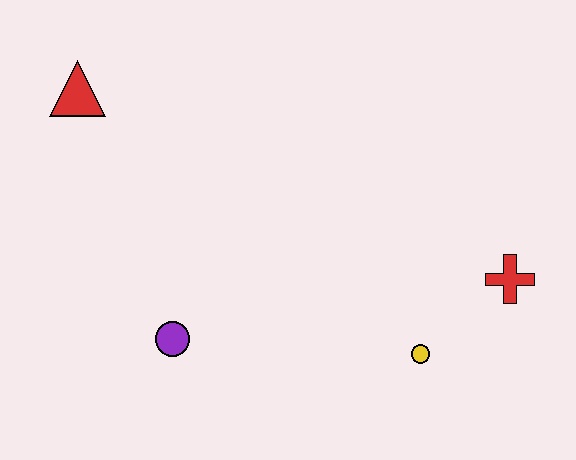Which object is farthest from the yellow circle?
The red triangle is farthest from the yellow circle.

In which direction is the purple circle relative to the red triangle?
The purple circle is below the red triangle.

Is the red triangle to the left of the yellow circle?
Yes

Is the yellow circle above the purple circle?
No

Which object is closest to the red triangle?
The purple circle is closest to the red triangle.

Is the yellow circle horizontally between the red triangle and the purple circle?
No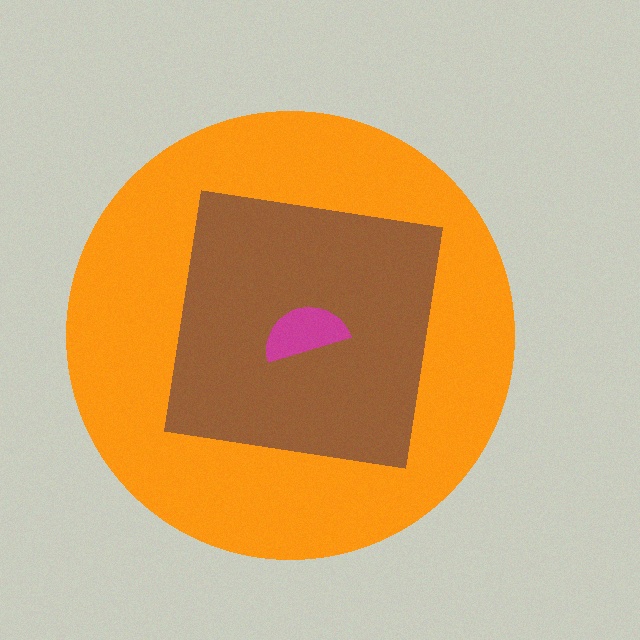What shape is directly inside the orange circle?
The brown square.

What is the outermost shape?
The orange circle.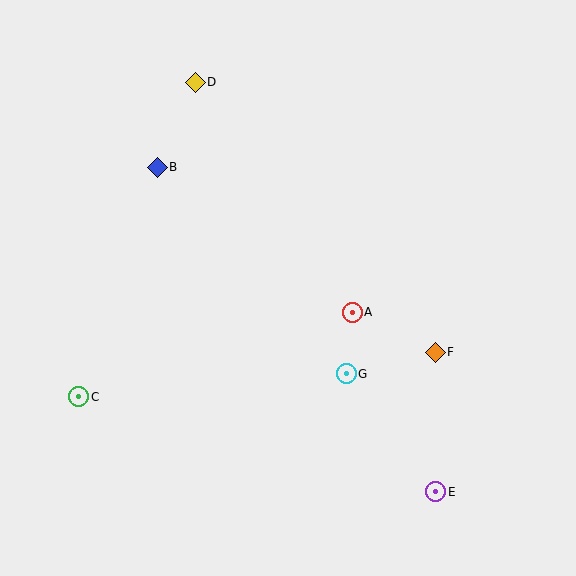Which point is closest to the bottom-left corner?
Point C is closest to the bottom-left corner.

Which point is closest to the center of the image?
Point A at (352, 312) is closest to the center.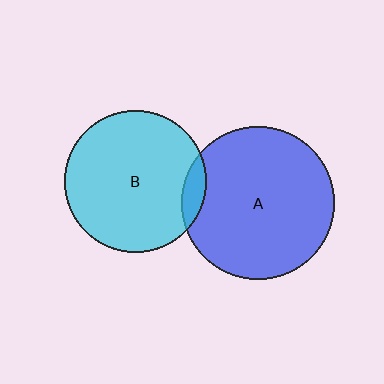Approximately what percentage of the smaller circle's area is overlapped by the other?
Approximately 10%.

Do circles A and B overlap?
Yes.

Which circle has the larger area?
Circle A (blue).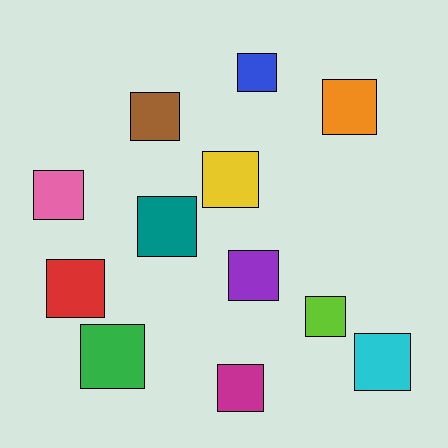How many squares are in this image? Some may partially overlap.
There are 12 squares.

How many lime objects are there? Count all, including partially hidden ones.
There is 1 lime object.